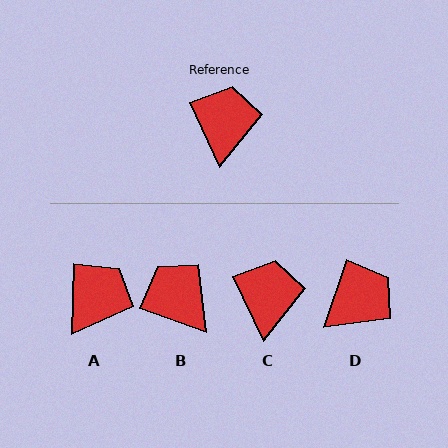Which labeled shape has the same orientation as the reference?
C.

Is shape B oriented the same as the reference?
No, it is off by about 46 degrees.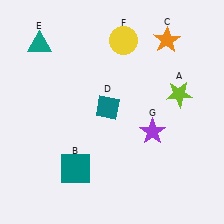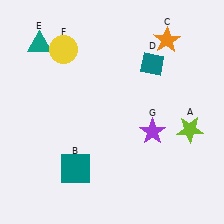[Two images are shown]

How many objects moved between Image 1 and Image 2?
3 objects moved between the two images.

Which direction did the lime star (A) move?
The lime star (A) moved down.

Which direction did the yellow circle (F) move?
The yellow circle (F) moved left.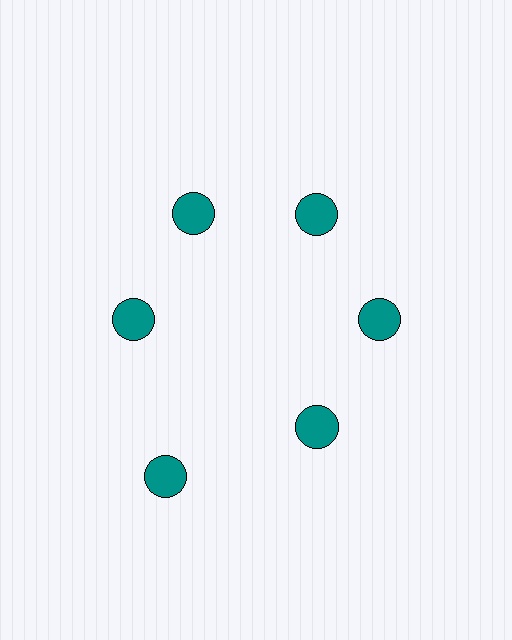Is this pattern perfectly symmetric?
No. The 6 teal circles are arranged in a ring, but one element near the 7 o'clock position is pushed outward from the center, breaking the 6-fold rotational symmetry.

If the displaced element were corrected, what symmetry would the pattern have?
It would have 6-fold rotational symmetry — the pattern would map onto itself every 60 degrees.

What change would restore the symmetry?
The symmetry would be restored by moving it inward, back onto the ring so that all 6 circles sit at equal angles and equal distance from the center.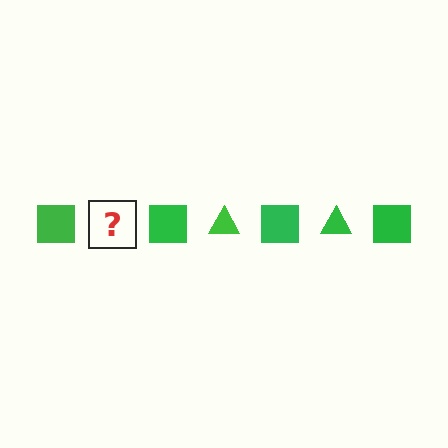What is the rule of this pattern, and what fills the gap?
The rule is that the pattern cycles through square, triangle shapes in green. The gap should be filled with a green triangle.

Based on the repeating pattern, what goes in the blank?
The blank should be a green triangle.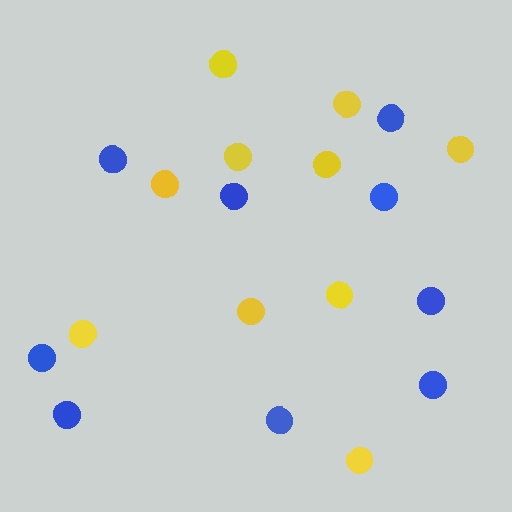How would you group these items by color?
There are 2 groups: one group of yellow circles (10) and one group of blue circles (9).